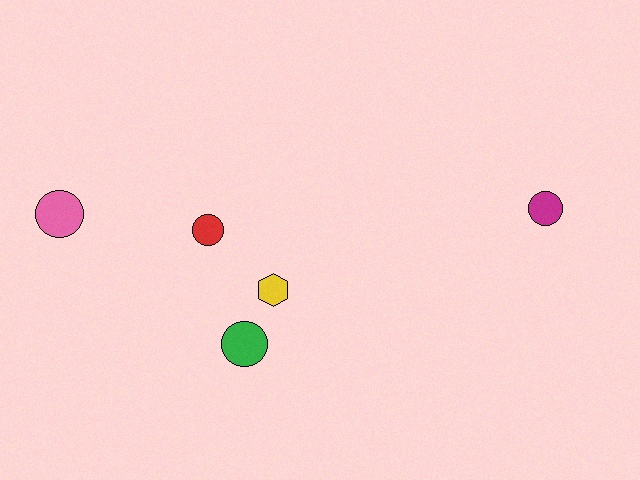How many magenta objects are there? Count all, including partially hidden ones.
There is 1 magenta object.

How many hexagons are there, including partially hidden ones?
There is 1 hexagon.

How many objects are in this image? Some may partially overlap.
There are 5 objects.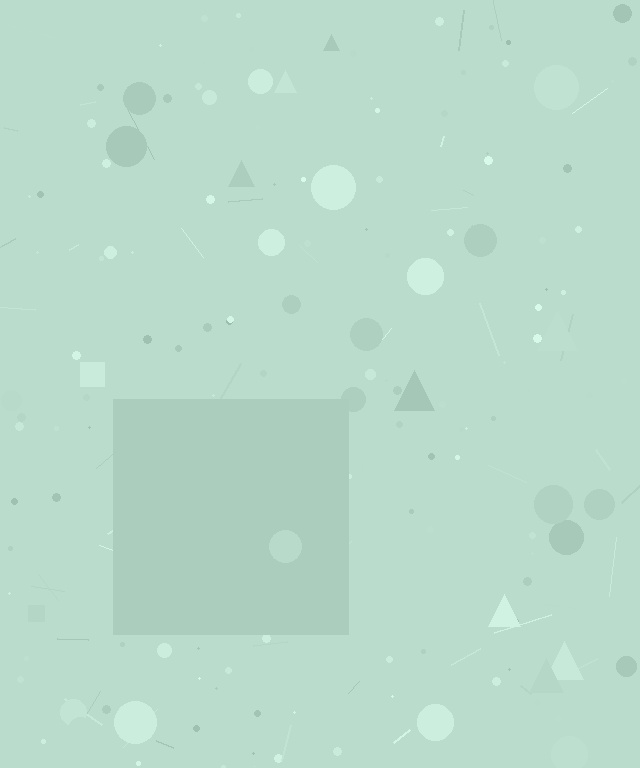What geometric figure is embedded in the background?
A square is embedded in the background.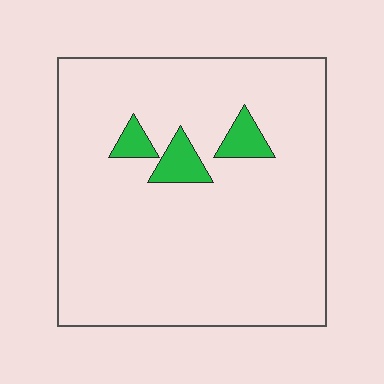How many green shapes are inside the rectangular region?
3.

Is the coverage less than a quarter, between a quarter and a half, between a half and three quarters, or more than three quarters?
Less than a quarter.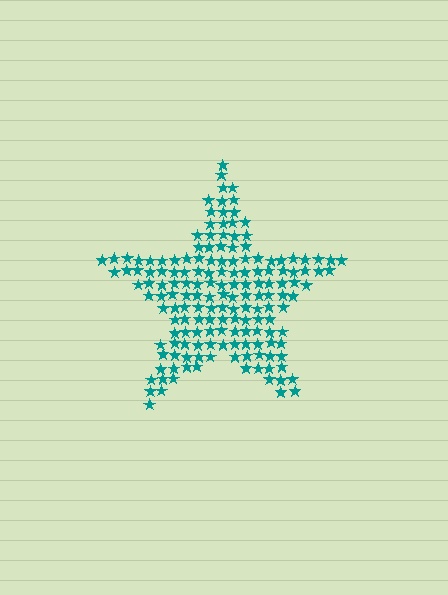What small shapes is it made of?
It is made of small stars.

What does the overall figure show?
The overall figure shows a star.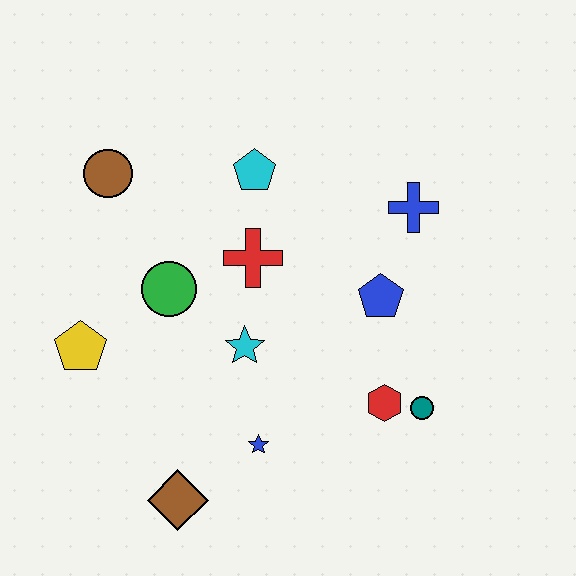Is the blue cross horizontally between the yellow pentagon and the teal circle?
Yes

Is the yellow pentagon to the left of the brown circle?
Yes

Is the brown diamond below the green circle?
Yes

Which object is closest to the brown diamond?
The blue star is closest to the brown diamond.